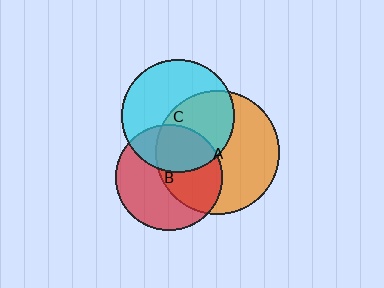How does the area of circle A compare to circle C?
Approximately 1.2 times.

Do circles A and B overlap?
Yes.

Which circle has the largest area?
Circle A (orange).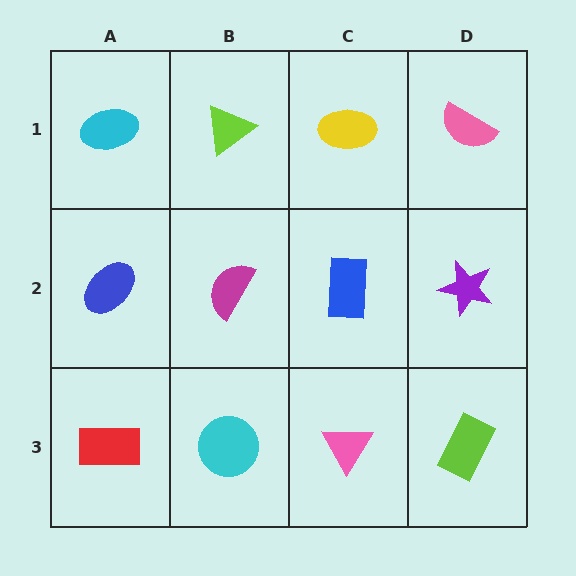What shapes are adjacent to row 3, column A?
A blue ellipse (row 2, column A), a cyan circle (row 3, column B).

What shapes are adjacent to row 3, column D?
A purple star (row 2, column D), a pink triangle (row 3, column C).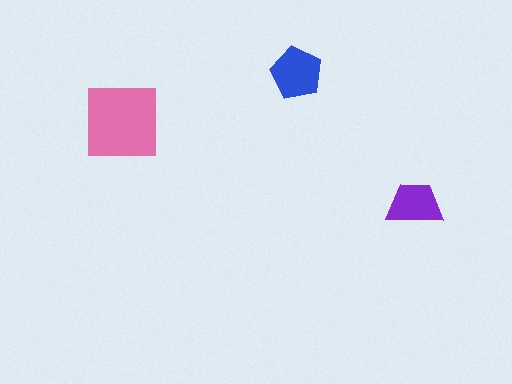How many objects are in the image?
There are 3 objects in the image.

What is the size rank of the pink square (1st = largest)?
1st.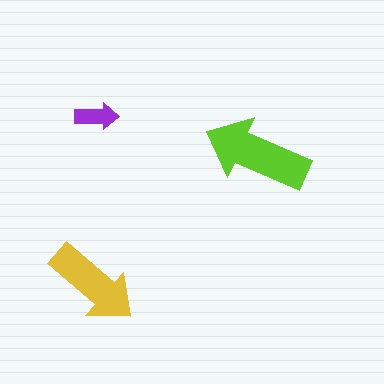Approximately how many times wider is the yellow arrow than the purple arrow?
About 2 times wider.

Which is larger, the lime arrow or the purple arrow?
The lime one.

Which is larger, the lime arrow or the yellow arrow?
The lime one.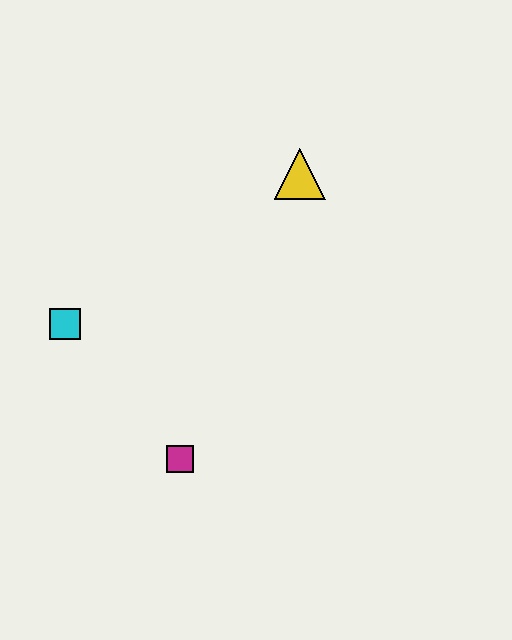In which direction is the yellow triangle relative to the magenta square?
The yellow triangle is above the magenta square.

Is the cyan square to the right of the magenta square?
No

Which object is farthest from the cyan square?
The yellow triangle is farthest from the cyan square.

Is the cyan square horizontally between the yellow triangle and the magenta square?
No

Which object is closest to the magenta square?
The cyan square is closest to the magenta square.